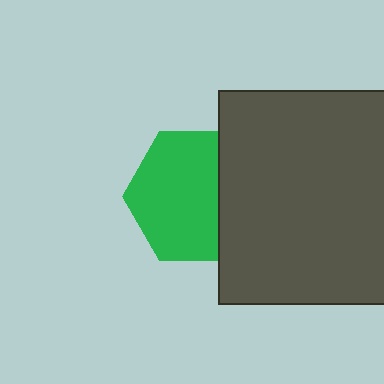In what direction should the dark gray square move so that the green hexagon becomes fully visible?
The dark gray square should move right. That is the shortest direction to clear the overlap and leave the green hexagon fully visible.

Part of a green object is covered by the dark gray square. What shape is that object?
It is a hexagon.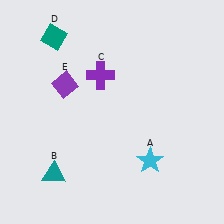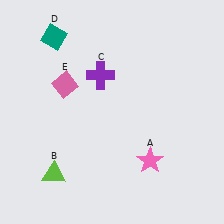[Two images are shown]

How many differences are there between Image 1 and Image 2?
There are 3 differences between the two images.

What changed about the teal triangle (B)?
In Image 1, B is teal. In Image 2, it changed to lime.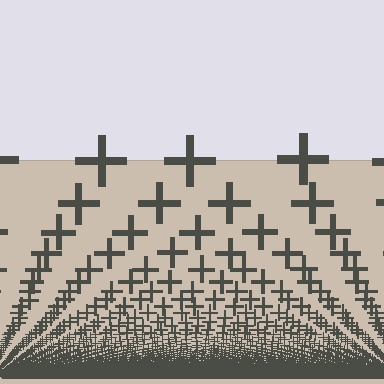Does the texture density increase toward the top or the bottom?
Density increases toward the bottom.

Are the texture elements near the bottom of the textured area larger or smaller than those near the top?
Smaller. The gradient is inverted — elements near the bottom are smaller and denser.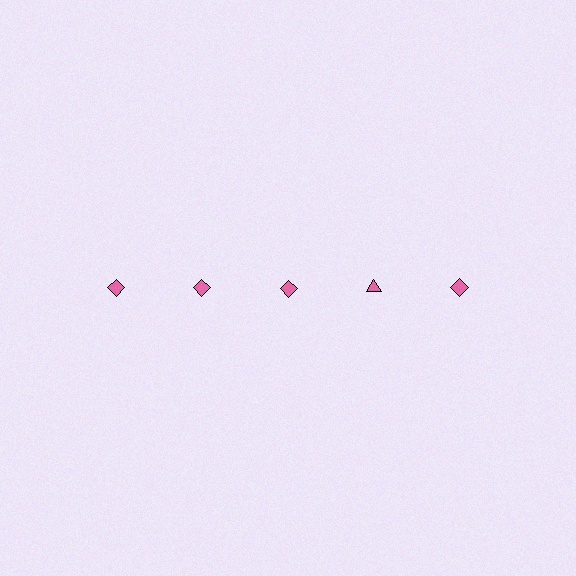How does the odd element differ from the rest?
It has a different shape: triangle instead of diamond.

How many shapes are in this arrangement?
There are 5 shapes arranged in a grid pattern.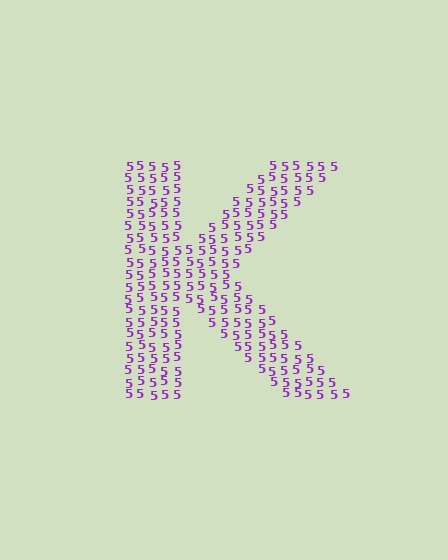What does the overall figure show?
The overall figure shows the letter K.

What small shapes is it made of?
It is made of small digit 5's.